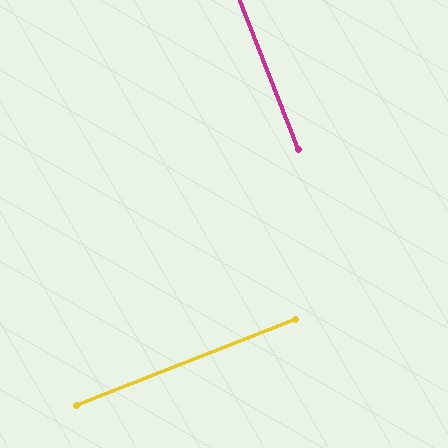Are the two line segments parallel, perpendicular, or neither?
Perpendicular — they meet at approximately 90°.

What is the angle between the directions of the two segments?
Approximately 90 degrees.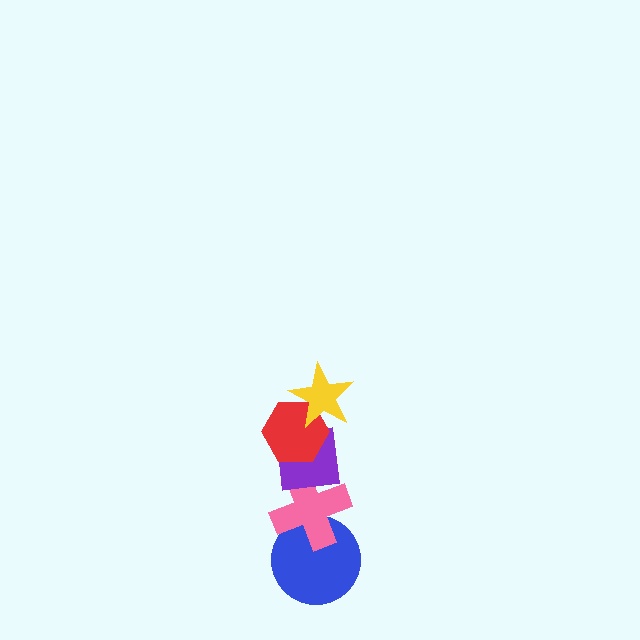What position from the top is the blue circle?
The blue circle is 5th from the top.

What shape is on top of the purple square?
The red hexagon is on top of the purple square.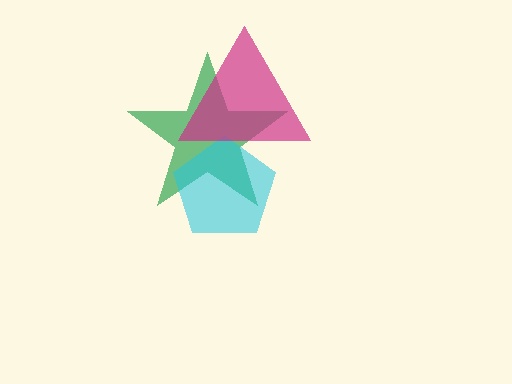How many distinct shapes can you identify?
There are 3 distinct shapes: a green star, a cyan pentagon, a magenta triangle.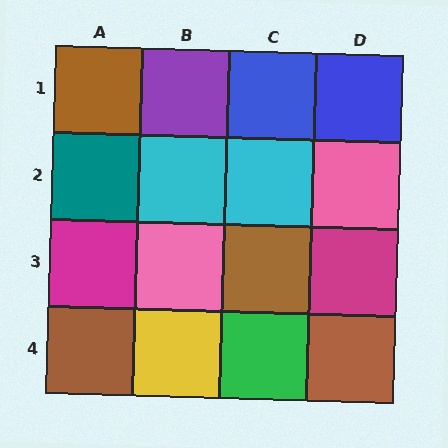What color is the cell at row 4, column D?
Brown.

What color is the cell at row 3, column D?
Magenta.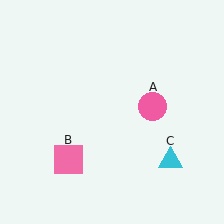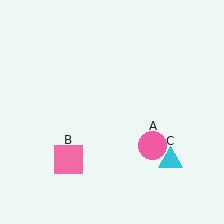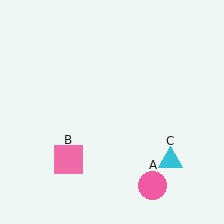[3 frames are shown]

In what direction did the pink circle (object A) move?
The pink circle (object A) moved down.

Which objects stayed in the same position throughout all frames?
Pink square (object B) and cyan triangle (object C) remained stationary.